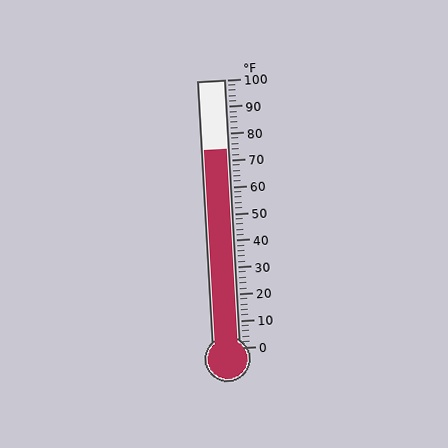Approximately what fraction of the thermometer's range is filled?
The thermometer is filled to approximately 75% of its range.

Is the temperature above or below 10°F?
The temperature is above 10°F.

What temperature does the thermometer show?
The thermometer shows approximately 74°F.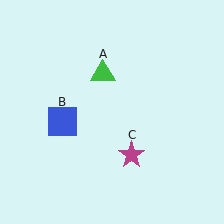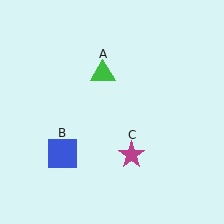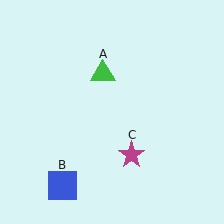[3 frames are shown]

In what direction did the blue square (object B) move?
The blue square (object B) moved down.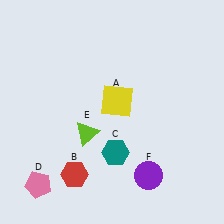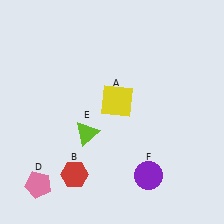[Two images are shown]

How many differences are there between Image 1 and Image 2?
There is 1 difference between the two images.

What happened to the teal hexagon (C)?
The teal hexagon (C) was removed in Image 2. It was in the bottom-right area of Image 1.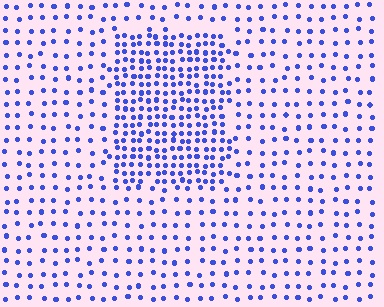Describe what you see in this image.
The image contains small blue elements arranged at two different densities. A rectangle-shaped region is visible where the elements are more densely packed than the surrounding area.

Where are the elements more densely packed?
The elements are more densely packed inside the rectangle boundary.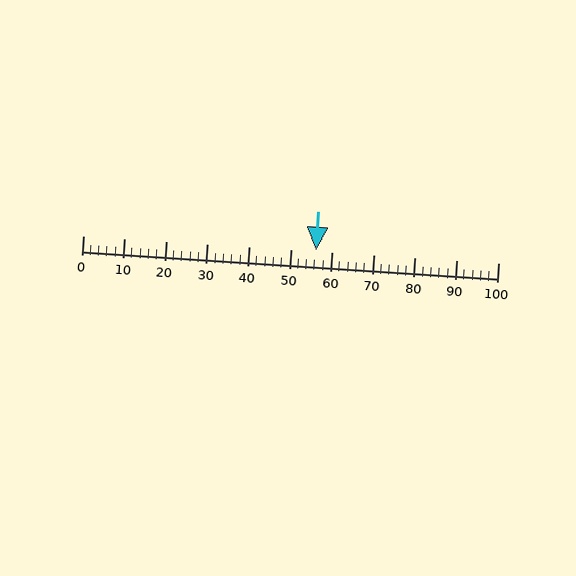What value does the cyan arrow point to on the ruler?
The cyan arrow points to approximately 56.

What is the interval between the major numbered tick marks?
The major tick marks are spaced 10 units apart.